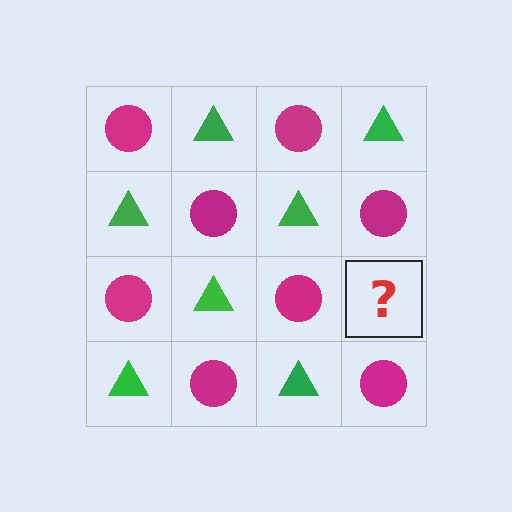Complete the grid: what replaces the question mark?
The question mark should be replaced with a green triangle.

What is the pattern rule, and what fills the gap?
The rule is that it alternates magenta circle and green triangle in a checkerboard pattern. The gap should be filled with a green triangle.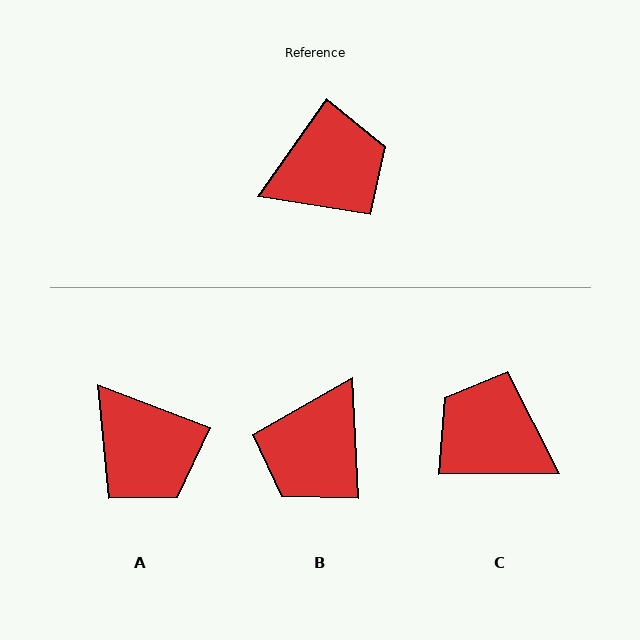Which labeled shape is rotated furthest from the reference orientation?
B, about 142 degrees away.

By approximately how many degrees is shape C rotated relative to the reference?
Approximately 125 degrees counter-clockwise.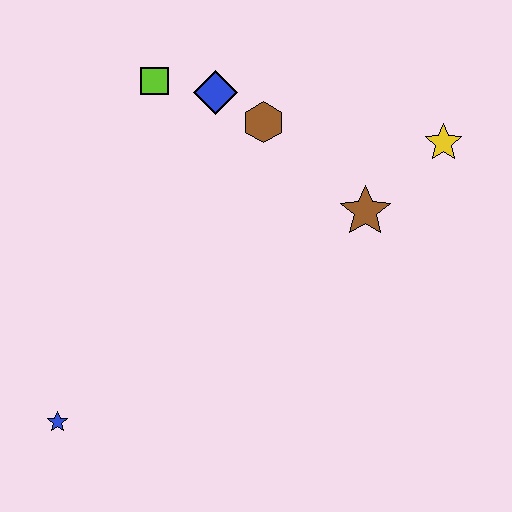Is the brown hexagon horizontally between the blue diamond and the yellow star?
Yes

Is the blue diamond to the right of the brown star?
No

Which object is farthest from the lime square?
The blue star is farthest from the lime square.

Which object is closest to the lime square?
The blue diamond is closest to the lime square.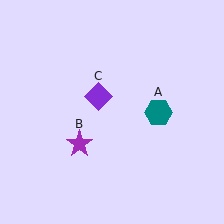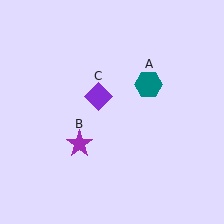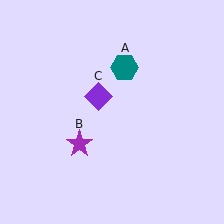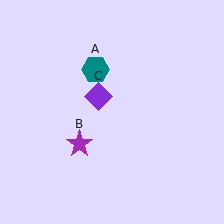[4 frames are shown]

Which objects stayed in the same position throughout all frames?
Purple star (object B) and purple diamond (object C) remained stationary.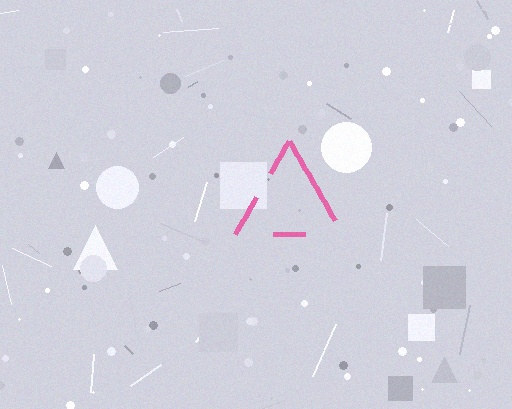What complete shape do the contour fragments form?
The contour fragments form a triangle.